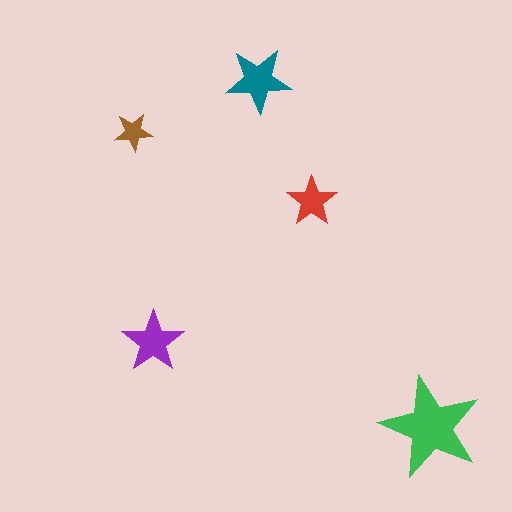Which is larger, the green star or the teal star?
The green one.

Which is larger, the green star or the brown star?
The green one.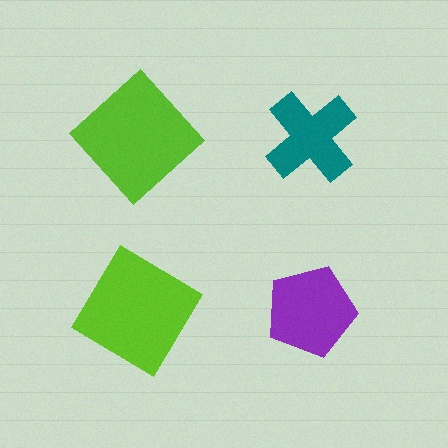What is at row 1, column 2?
A teal cross.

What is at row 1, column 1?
A lime diamond.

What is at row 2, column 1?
A lime diamond.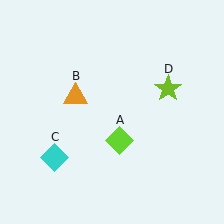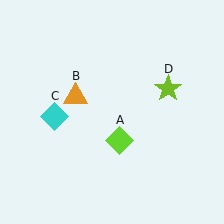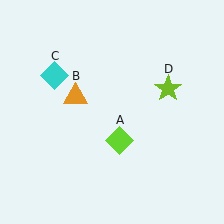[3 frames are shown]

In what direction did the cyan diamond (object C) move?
The cyan diamond (object C) moved up.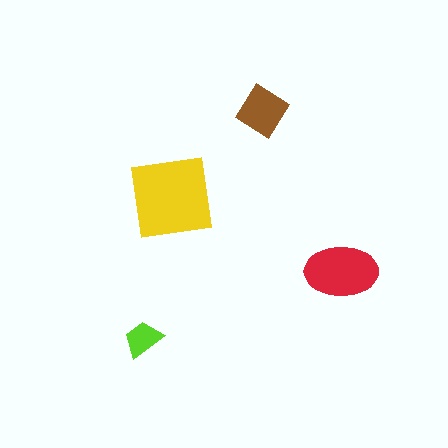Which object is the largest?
The yellow square.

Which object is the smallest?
The lime trapezoid.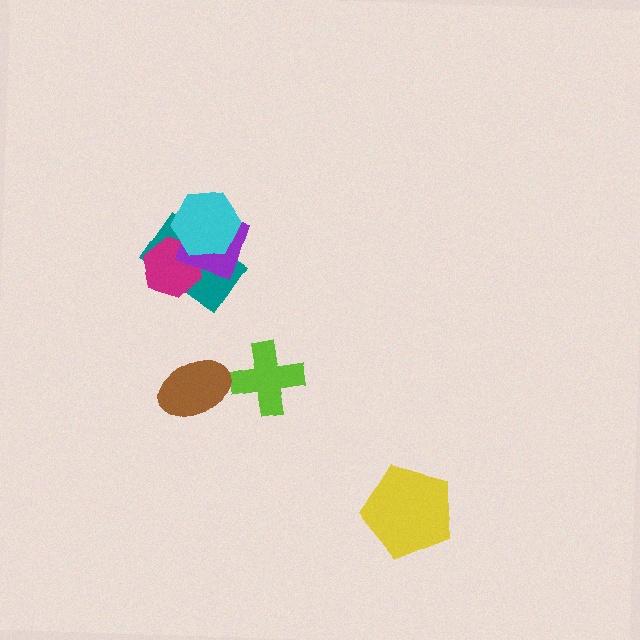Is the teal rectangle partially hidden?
Yes, it is partially covered by another shape.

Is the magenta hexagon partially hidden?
Yes, it is partially covered by another shape.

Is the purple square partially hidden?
Yes, it is partially covered by another shape.